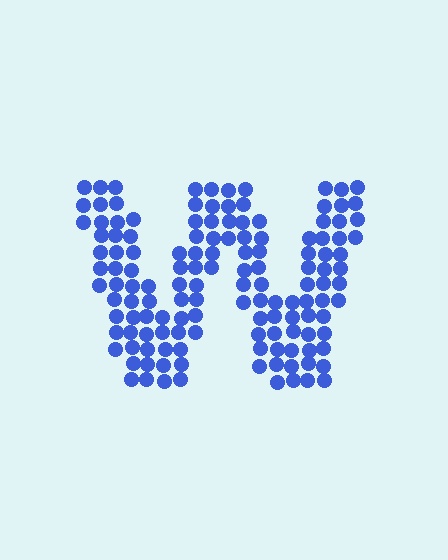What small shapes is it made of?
It is made of small circles.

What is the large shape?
The large shape is the letter W.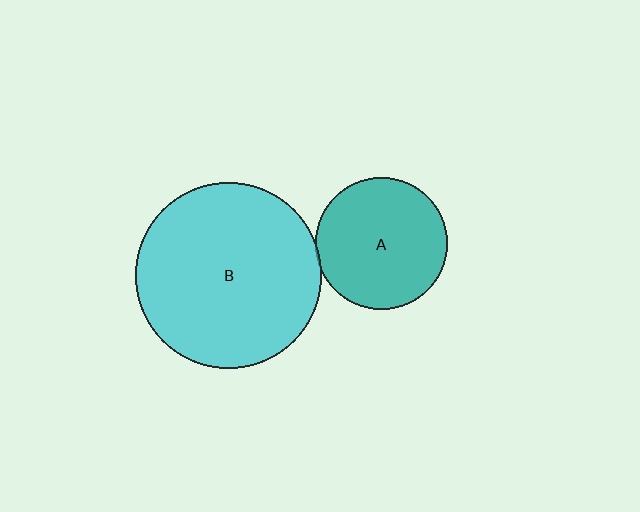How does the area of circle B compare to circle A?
Approximately 2.0 times.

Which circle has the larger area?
Circle B (cyan).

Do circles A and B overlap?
Yes.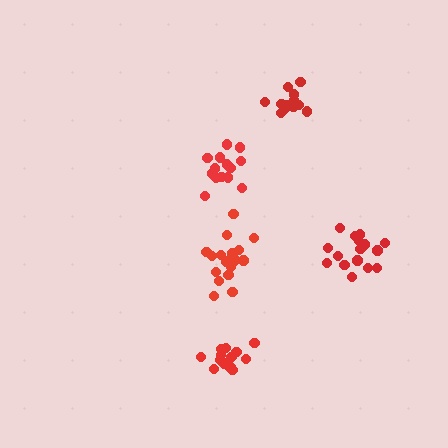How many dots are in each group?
Group 1: 17 dots, Group 2: 19 dots, Group 3: 14 dots, Group 4: 13 dots, Group 5: 14 dots (77 total).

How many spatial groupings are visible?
There are 5 spatial groupings.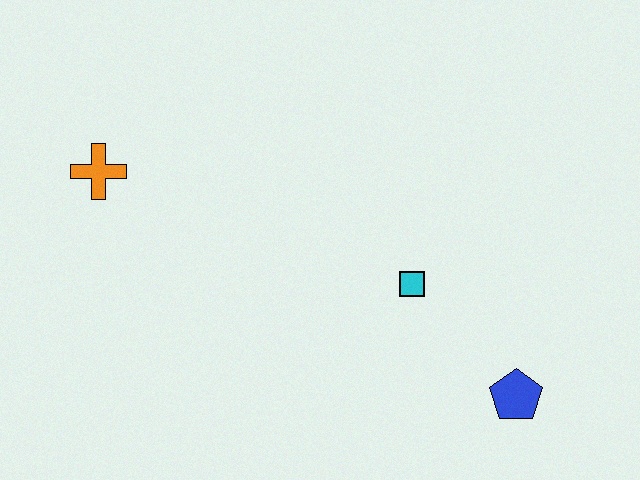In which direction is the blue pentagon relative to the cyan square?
The blue pentagon is below the cyan square.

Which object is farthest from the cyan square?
The orange cross is farthest from the cyan square.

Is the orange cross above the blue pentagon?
Yes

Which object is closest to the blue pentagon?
The cyan square is closest to the blue pentagon.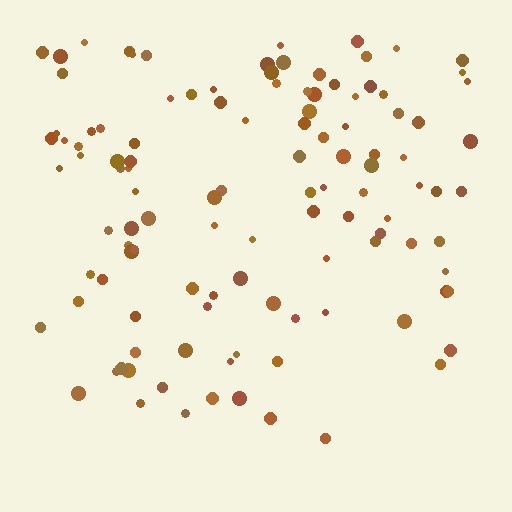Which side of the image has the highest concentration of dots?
The top.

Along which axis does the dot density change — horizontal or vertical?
Vertical.